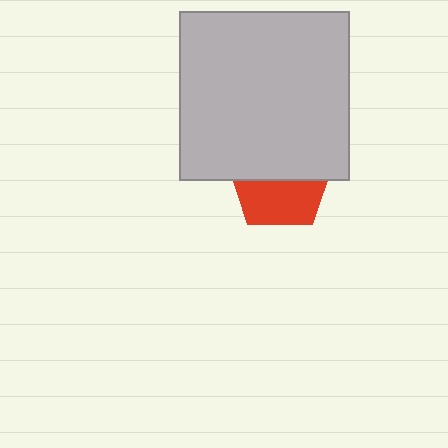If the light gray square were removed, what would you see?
You would see the complete red pentagon.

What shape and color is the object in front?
The object in front is a light gray square.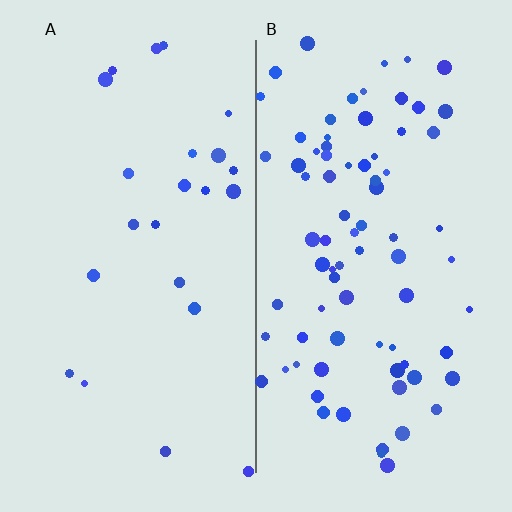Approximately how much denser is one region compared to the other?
Approximately 3.5× — region B over region A.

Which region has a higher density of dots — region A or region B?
B (the right).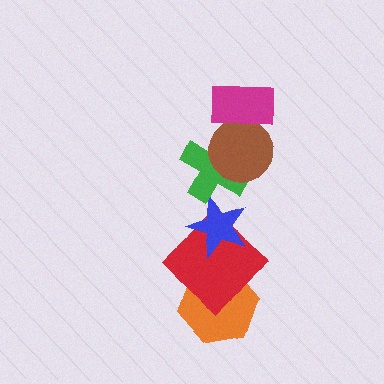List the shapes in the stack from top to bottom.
From top to bottom: the magenta rectangle, the brown circle, the green cross, the blue star, the red diamond, the orange hexagon.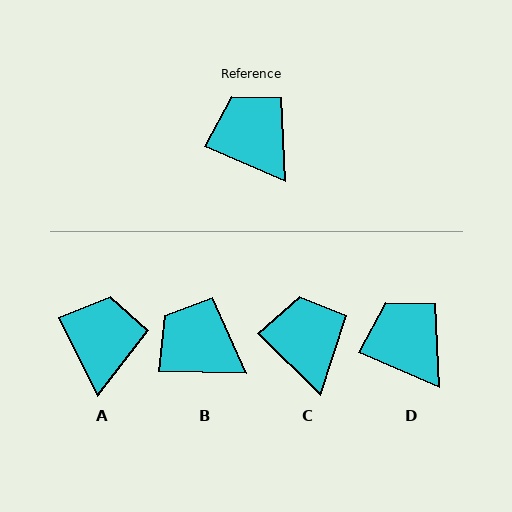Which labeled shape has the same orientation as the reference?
D.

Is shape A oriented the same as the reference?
No, it is off by about 40 degrees.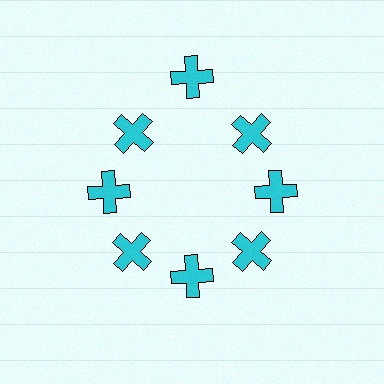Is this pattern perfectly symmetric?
No. The 8 cyan crosses are arranged in a ring, but one element near the 12 o'clock position is pushed outward from the center, breaking the 8-fold rotational symmetry.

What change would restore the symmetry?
The symmetry would be restored by moving it inward, back onto the ring so that all 8 crosses sit at equal angles and equal distance from the center.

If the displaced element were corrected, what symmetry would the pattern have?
It would have 8-fold rotational symmetry — the pattern would map onto itself every 45 degrees.